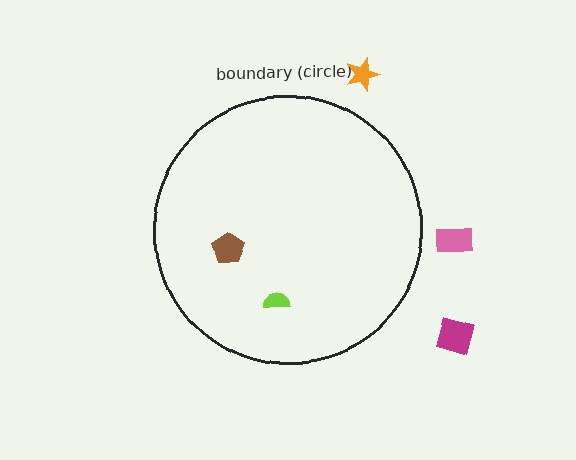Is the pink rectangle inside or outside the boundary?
Outside.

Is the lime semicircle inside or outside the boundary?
Inside.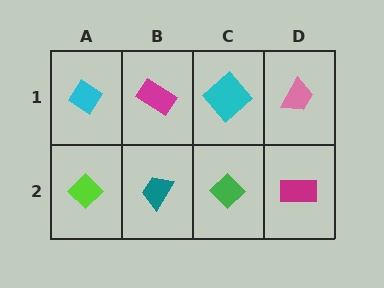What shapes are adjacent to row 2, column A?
A cyan diamond (row 1, column A), a teal trapezoid (row 2, column B).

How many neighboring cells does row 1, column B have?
3.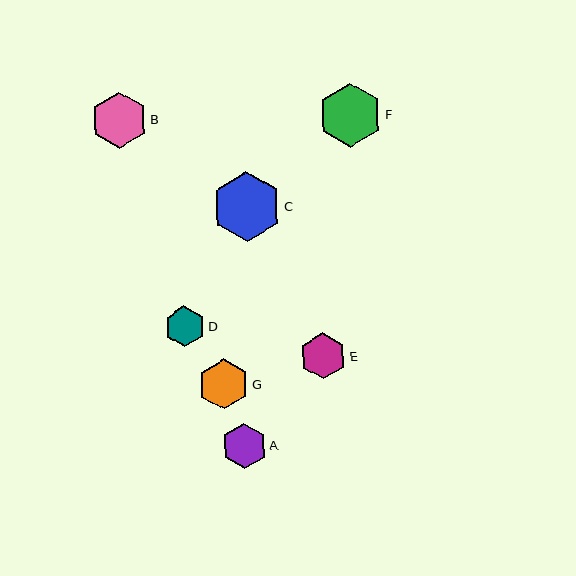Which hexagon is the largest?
Hexagon C is the largest with a size of approximately 70 pixels.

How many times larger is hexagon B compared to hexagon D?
Hexagon B is approximately 1.4 times the size of hexagon D.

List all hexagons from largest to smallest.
From largest to smallest: C, F, B, G, E, A, D.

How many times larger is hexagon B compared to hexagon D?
Hexagon B is approximately 1.4 times the size of hexagon D.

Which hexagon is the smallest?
Hexagon D is the smallest with a size of approximately 41 pixels.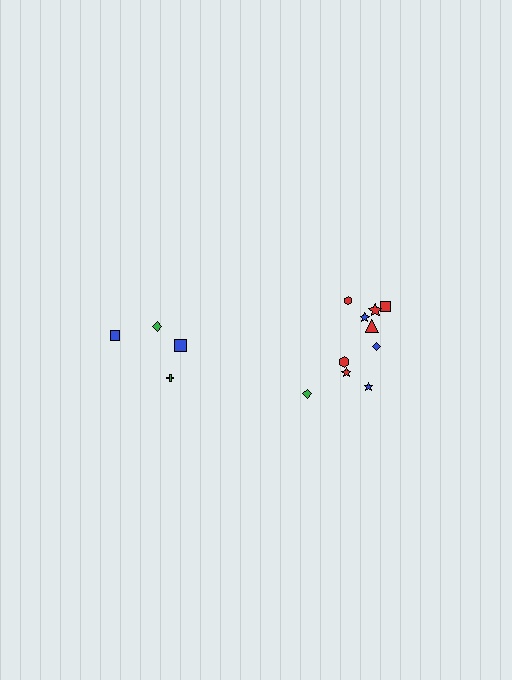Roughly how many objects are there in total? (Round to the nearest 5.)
Roughly 15 objects in total.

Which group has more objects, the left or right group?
The right group.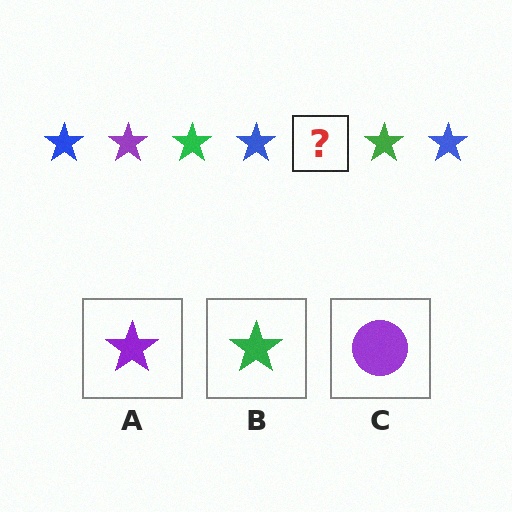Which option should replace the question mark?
Option A.